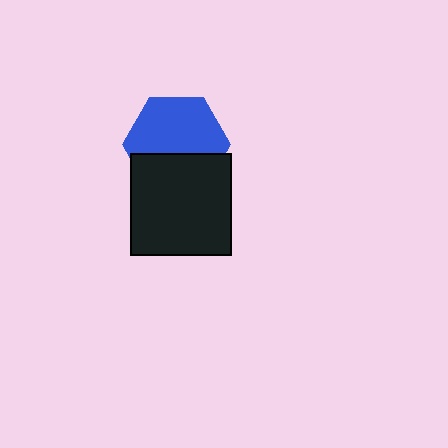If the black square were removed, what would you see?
You would see the complete blue hexagon.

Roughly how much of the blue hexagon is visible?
About half of it is visible (roughly 62%).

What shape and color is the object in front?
The object in front is a black square.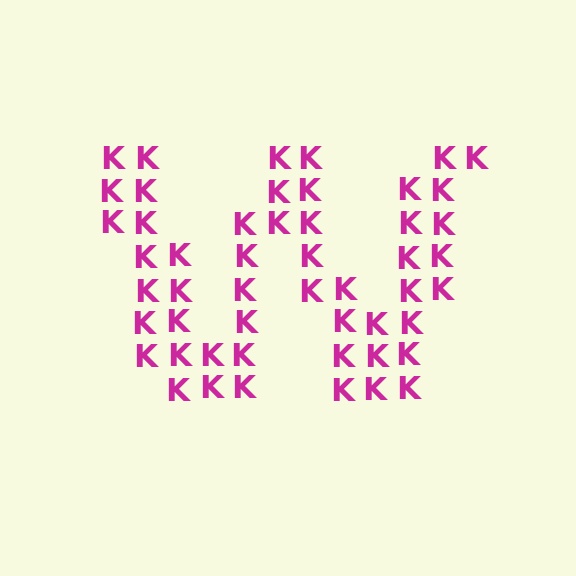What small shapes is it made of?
It is made of small letter K's.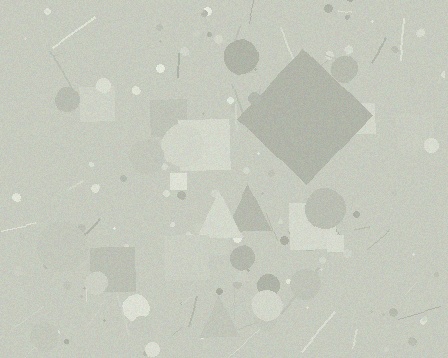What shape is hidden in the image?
A diamond is hidden in the image.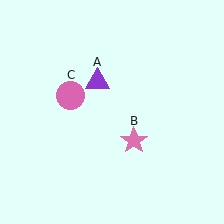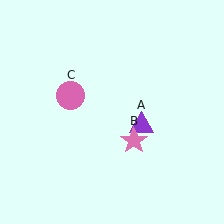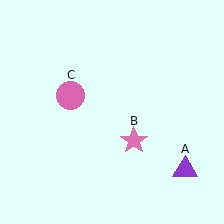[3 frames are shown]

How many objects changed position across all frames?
1 object changed position: purple triangle (object A).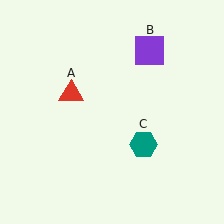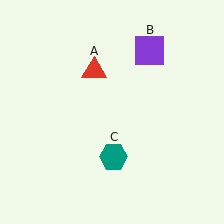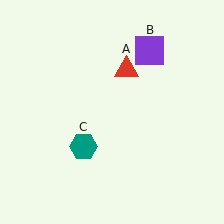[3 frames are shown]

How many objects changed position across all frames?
2 objects changed position: red triangle (object A), teal hexagon (object C).